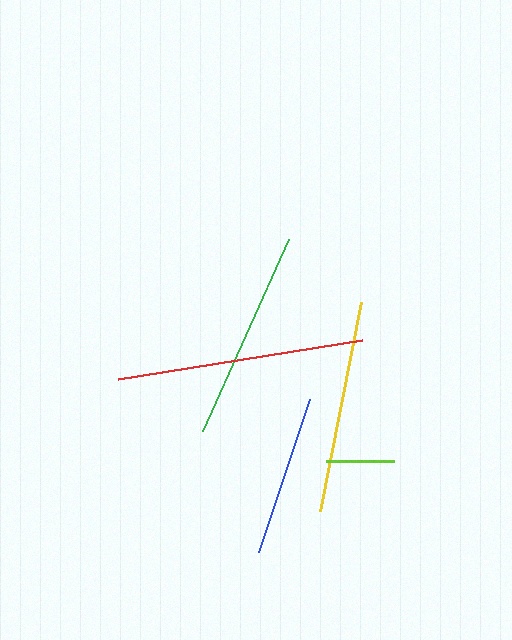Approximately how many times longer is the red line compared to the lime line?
The red line is approximately 3.6 times the length of the lime line.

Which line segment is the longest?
The red line is the longest at approximately 247 pixels.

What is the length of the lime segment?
The lime segment is approximately 68 pixels long.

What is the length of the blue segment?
The blue segment is approximately 161 pixels long.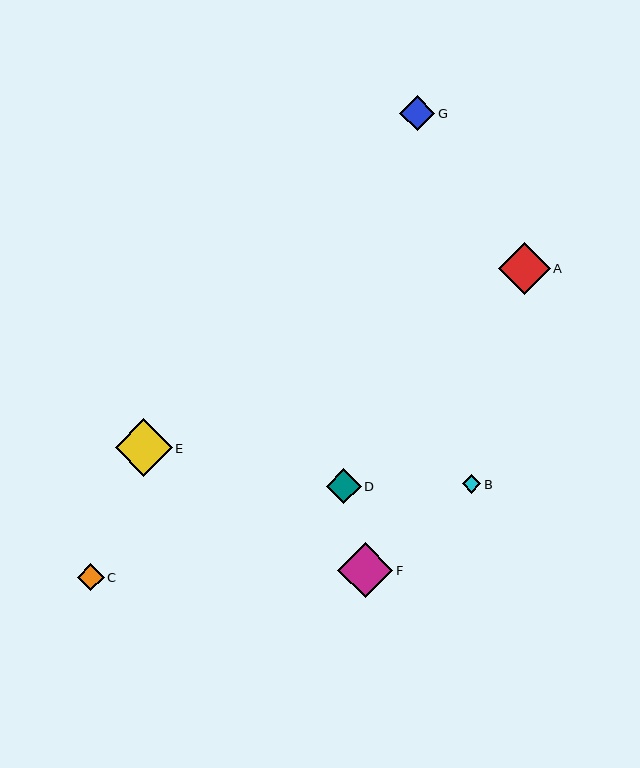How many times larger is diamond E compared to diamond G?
Diamond E is approximately 1.6 times the size of diamond G.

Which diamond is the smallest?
Diamond B is the smallest with a size of approximately 18 pixels.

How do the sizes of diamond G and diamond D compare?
Diamond G and diamond D are approximately the same size.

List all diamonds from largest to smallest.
From largest to smallest: E, F, A, G, D, C, B.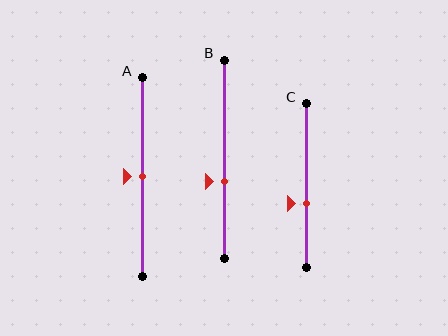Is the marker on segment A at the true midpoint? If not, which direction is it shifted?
Yes, the marker on segment A is at the true midpoint.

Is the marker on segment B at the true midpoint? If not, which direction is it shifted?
No, the marker on segment B is shifted downward by about 11% of the segment length.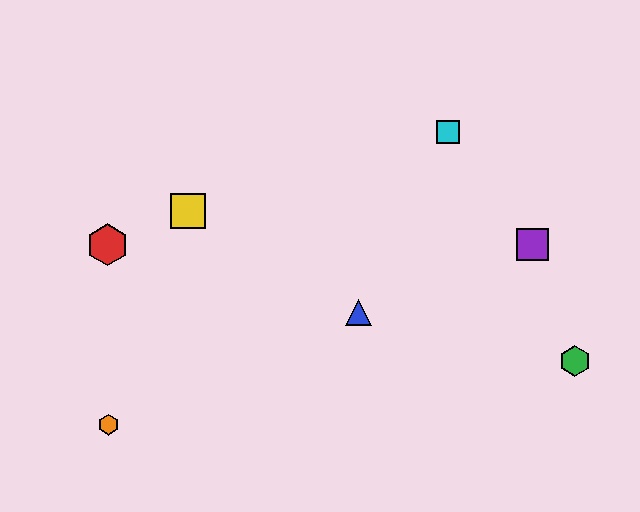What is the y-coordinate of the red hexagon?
The red hexagon is at y≈245.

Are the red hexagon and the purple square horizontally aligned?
Yes, both are at y≈245.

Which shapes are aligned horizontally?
The red hexagon, the purple square are aligned horizontally.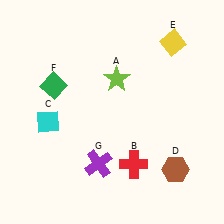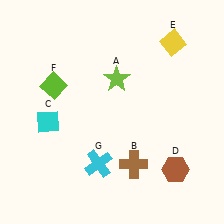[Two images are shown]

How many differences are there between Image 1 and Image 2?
There are 3 differences between the two images.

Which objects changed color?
B changed from red to brown. F changed from green to lime. G changed from purple to cyan.